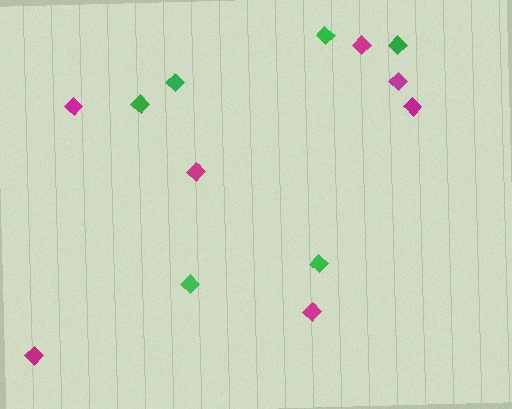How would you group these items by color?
There are 2 groups: one group of magenta diamonds (7) and one group of green diamonds (6).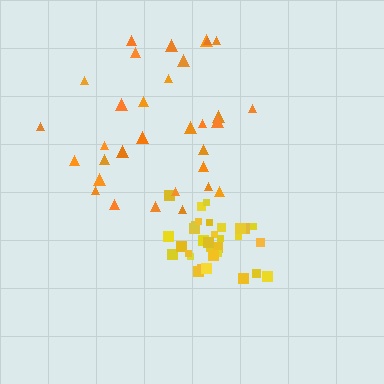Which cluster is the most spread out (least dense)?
Orange.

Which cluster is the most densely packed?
Yellow.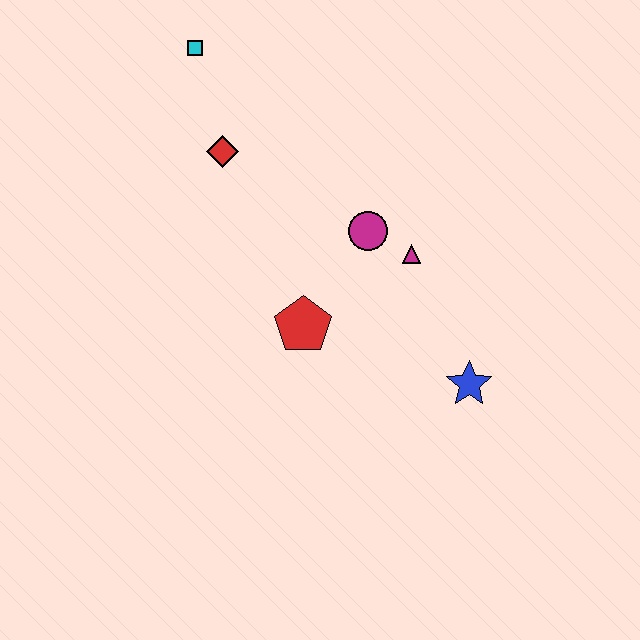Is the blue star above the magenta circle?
No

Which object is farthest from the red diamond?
The blue star is farthest from the red diamond.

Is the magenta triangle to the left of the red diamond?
No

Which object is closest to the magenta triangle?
The magenta circle is closest to the magenta triangle.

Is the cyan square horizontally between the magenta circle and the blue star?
No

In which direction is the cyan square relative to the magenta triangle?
The cyan square is to the left of the magenta triangle.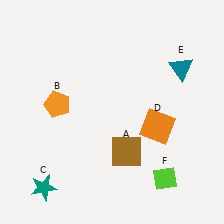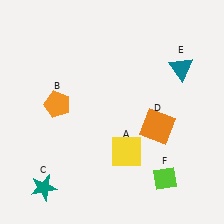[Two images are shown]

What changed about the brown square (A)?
In Image 1, A is brown. In Image 2, it changed to yellow.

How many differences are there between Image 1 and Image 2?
There is 1 difference between the two images.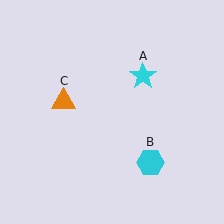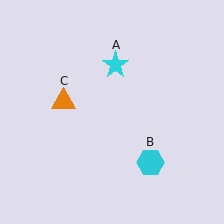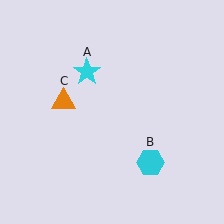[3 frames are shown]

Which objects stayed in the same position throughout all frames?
Cyan hexagon (object B) and orange triangle (object C) remained stationary.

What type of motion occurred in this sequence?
The cyan star (object A) rotated counterclockwise around the center of the scene.